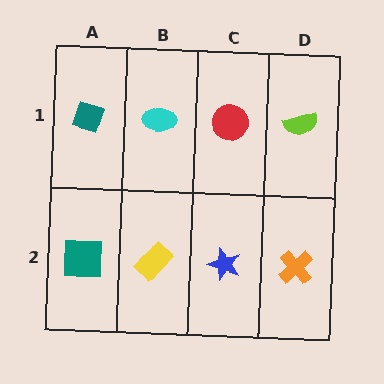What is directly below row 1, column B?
A yellow rectangle.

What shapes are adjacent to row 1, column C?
A blue star (row 2, column C), a cyan ellipse (row 1, column B), a lime semicircle (row 1, column D).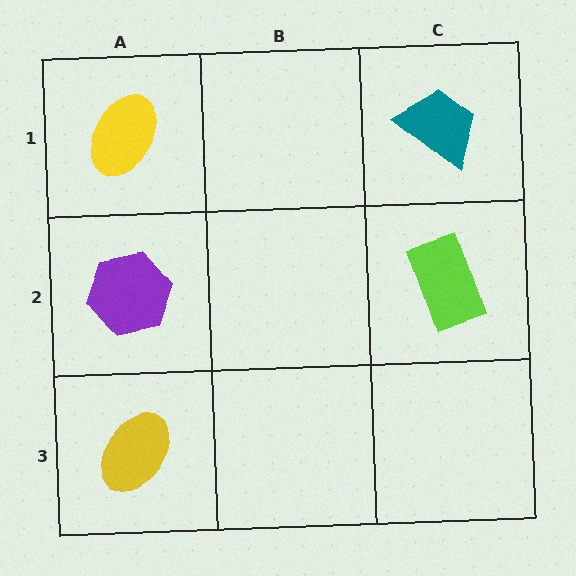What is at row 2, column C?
A lime rectangle.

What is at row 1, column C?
A teal trapezoid.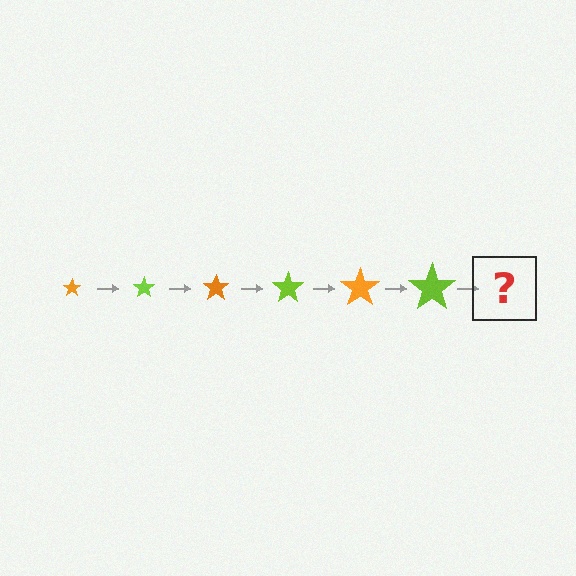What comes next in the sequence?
The next element should be an orange star, larger than the previous one.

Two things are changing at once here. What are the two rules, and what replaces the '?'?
The two rules are that the star grows larger each step and the color cycles through orange and lime. The '?' should be an orange star, larger than the previous one.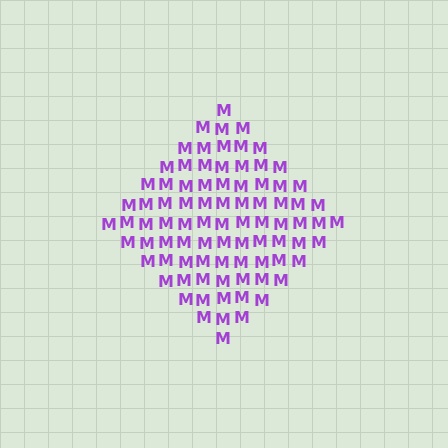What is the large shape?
The large shape is a diamond.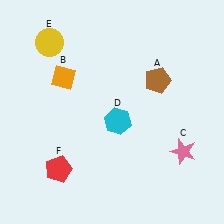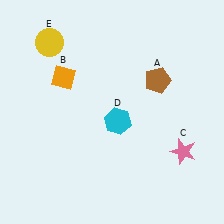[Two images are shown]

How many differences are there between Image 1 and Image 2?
There is 1 difference between the two images.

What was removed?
The red pentagon (F) was removed in Image 2.